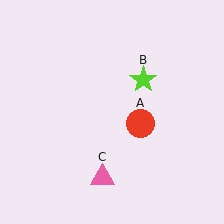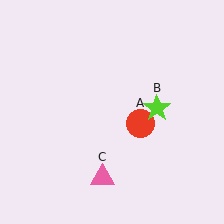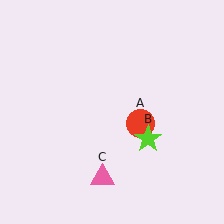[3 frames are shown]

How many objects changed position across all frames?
1 object changed position: lime star (object B).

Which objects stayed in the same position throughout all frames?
Red circle (object A) and pink triangle (object C) remained stationary.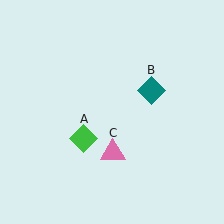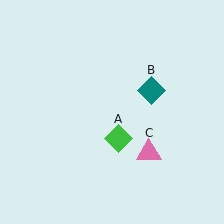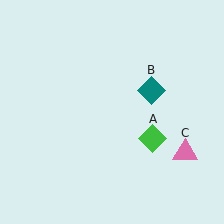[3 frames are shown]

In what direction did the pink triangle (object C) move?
The pink triangle (object C) moved right.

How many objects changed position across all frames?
2 objects changed position: green diamond (object A), pink triangle (object C).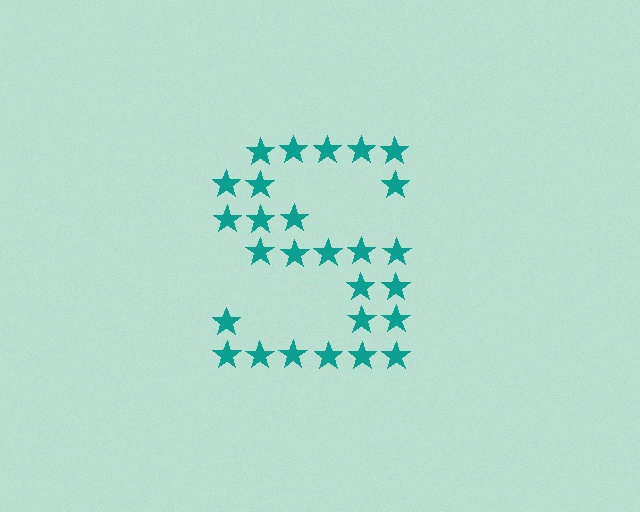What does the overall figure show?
The overall figure shows the letter S.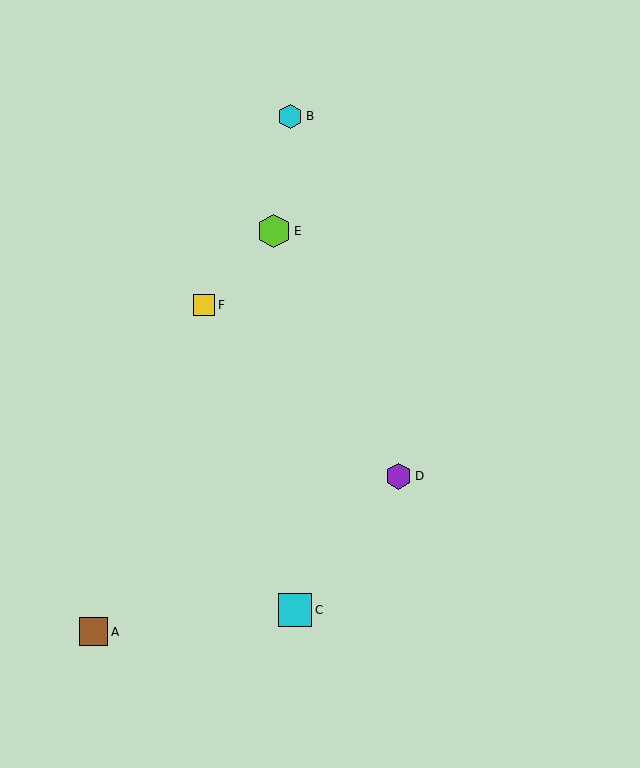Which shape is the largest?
The lime hexagon (labeled E) is the largest.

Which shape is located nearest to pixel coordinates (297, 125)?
The cyan hexagon (labeled B) at (290, 116) is nearest to that location.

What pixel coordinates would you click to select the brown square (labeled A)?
Click at (94, 632) to select the brown square A.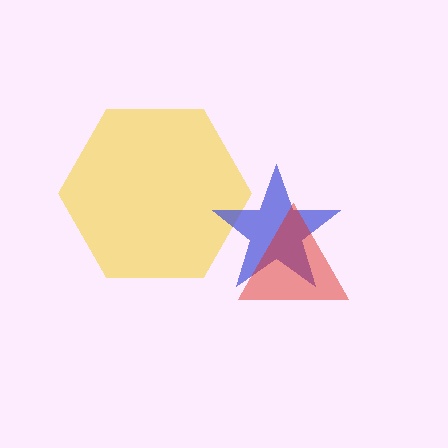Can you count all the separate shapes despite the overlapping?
Yes, there are 3 separate shapes.